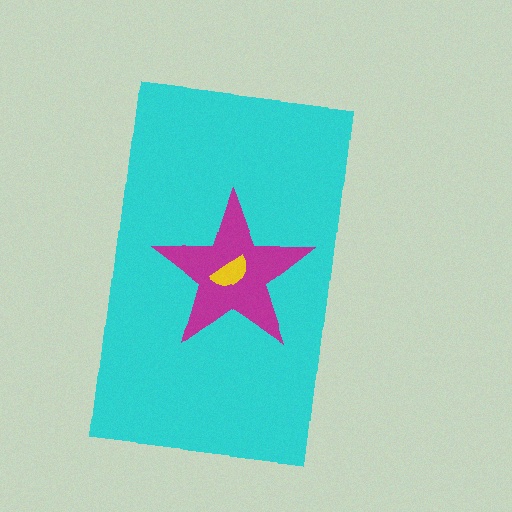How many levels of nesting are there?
3.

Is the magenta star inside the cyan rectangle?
Yes.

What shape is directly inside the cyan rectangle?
The magenta star.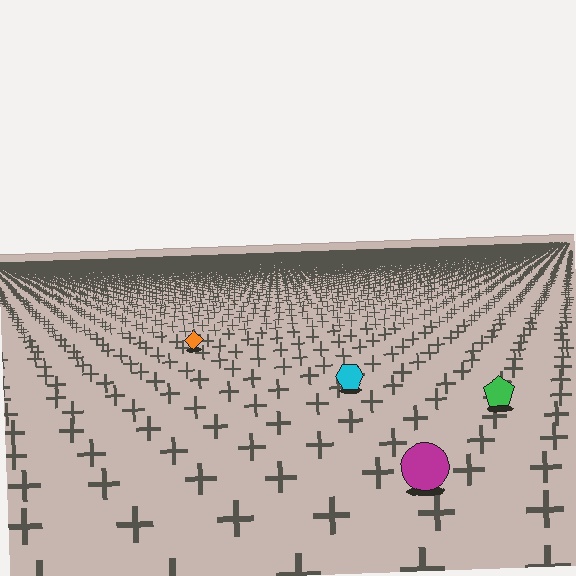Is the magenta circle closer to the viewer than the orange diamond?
Yes. The magenta circle is closer — you can tell from the texture gradient: the ground texture is coarser near it.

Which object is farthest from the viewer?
The orange diamond is farthest from the viewer. It appears smaller and the ground texture around it is denser.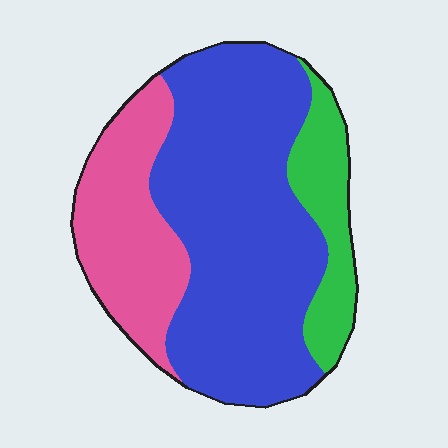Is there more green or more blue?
Blue.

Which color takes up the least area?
Green, at roughly 15%.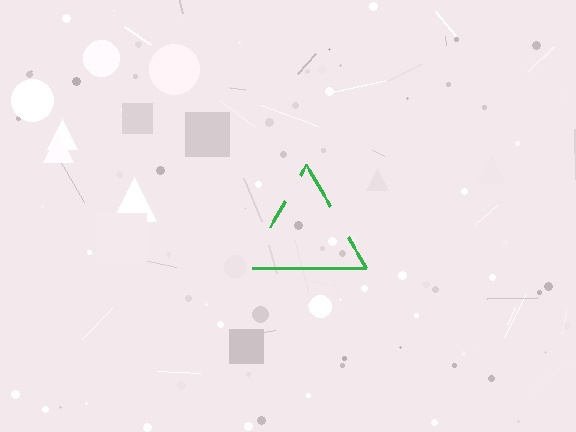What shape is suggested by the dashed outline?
The dashed outline suggests a triangle.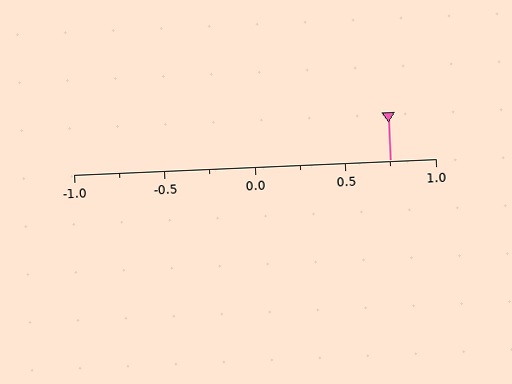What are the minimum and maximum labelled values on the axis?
The axis runs from -1.0 to 1.0.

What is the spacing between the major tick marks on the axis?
The major ticks are spaced 0.5 apart.